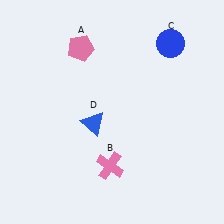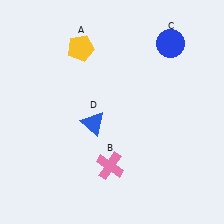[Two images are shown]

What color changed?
The pentagon (A) changed from pink in Image 1 to yellow in Image 2.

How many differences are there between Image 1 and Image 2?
There is 1 difference between the two images.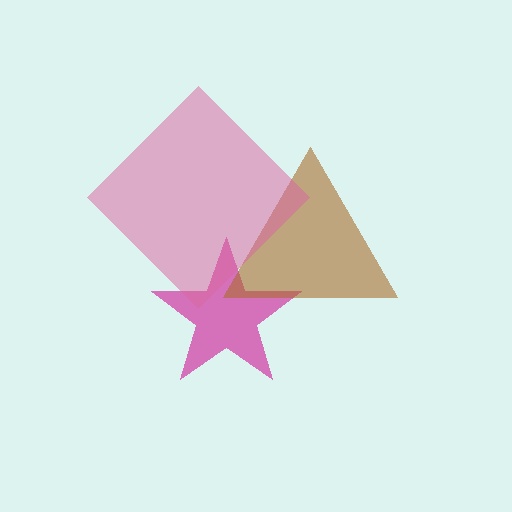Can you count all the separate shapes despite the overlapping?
Yes, there are 3 separate shapes.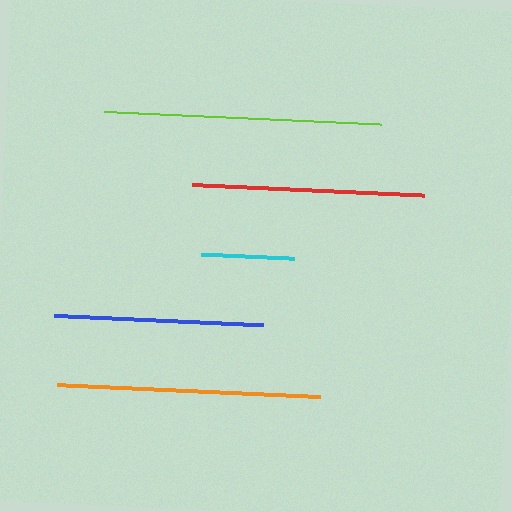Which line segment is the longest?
The lime line is the longest at approximately 278 pixels.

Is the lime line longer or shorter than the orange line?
The lime line is longer than the orange line.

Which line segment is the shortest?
The cyan line is the shortest at approximately 93 pixels.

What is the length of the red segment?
The red segment is approximately 232 pixels long.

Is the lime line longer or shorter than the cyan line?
The lime line is longer than the cyan line.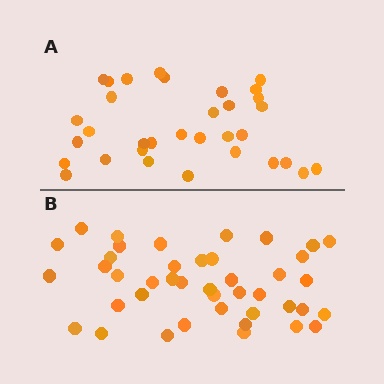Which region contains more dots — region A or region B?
Region B (the bottom region) has more dots.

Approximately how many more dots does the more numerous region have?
Region B has roughly 8 or so more dots than region A.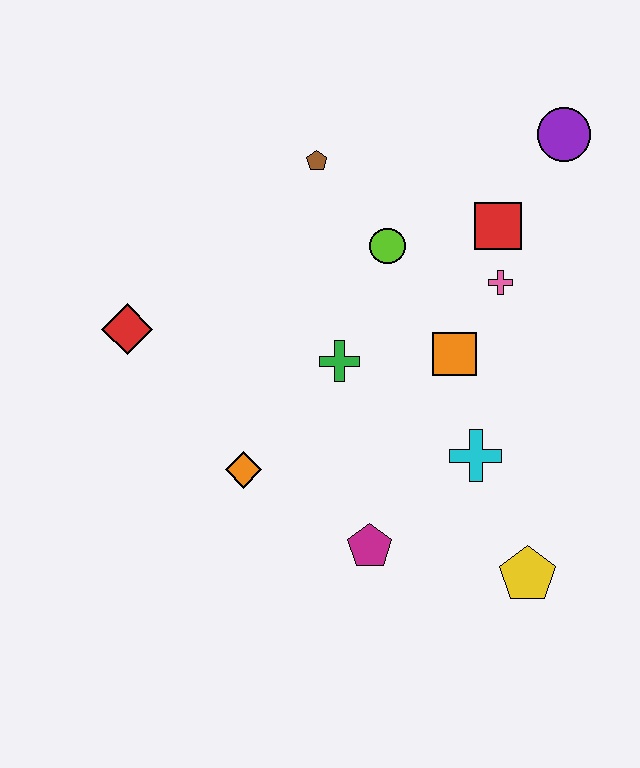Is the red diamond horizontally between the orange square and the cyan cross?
No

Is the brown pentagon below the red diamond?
No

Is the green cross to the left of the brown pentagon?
No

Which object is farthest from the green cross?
The purple circle is farthest from the green cross.